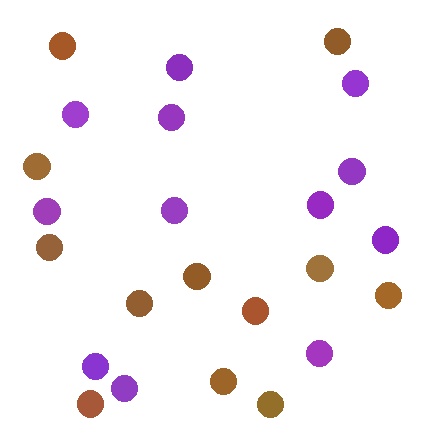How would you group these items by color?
There are 2 groups: one group of purple circles (12) and one group of brown circles (12).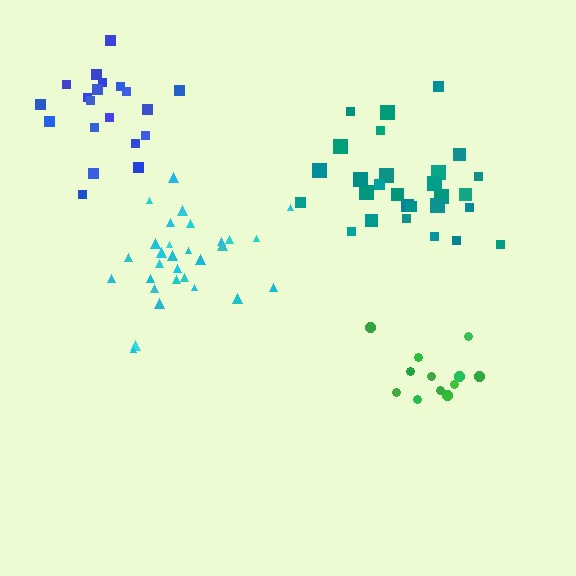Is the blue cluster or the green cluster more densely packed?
Green.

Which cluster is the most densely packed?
Cyan.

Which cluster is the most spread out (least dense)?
Blue.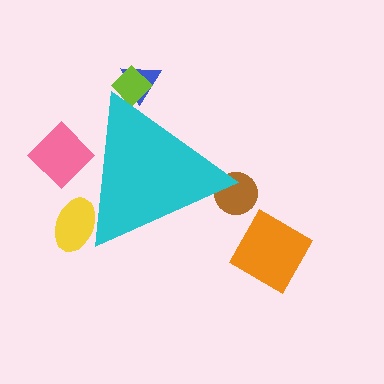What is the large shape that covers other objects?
A cyan triangle.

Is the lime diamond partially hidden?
Yes, the lime diamond is partially hidden behind the cyan triangle.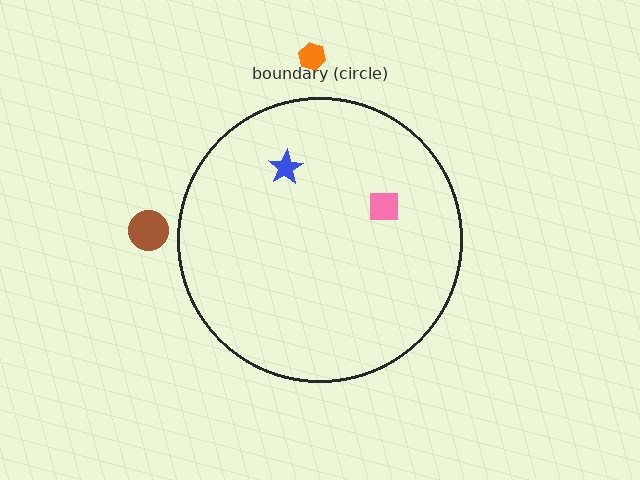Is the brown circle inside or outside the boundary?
Outside.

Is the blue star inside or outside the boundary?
Inside.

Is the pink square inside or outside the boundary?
Inside.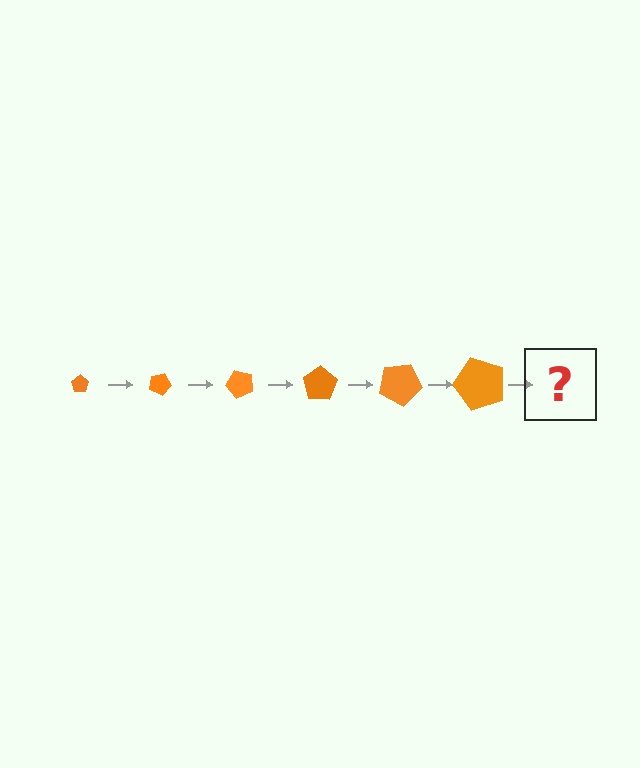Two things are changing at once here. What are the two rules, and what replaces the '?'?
The two rules are that the pentagon grows larger each step and it rotates 25 degrees each step. The '?' should be a pentagon, larger than the previous one and rotated 150 degrees from the start.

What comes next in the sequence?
The next element should be a pentagon, larger than the previous one and rotated 150 degrees from the start.